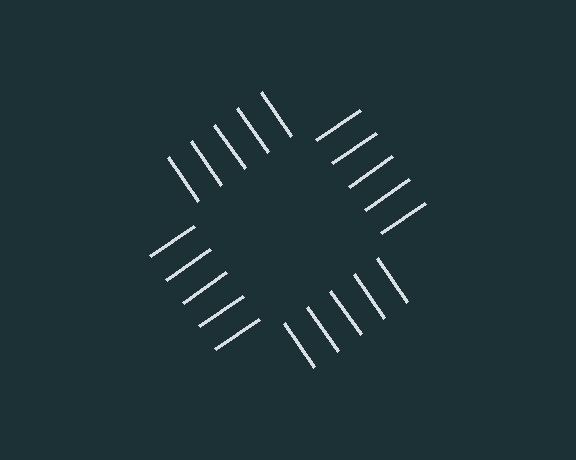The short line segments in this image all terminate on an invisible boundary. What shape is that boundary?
An illusory square — the line segments terminate on its edges but no continuous stroke is drawn.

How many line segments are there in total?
20 — 5 along each of the 4 edges.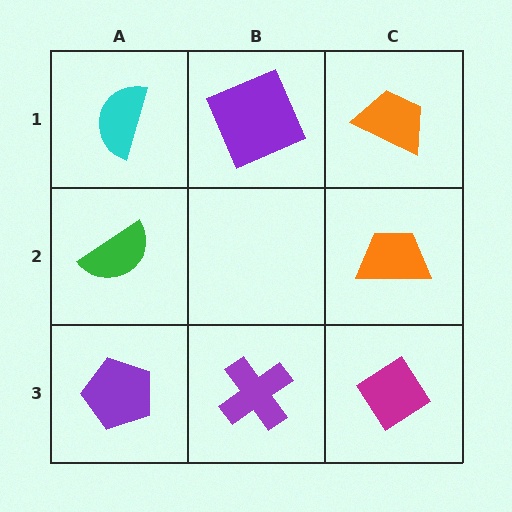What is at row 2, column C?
An orange trapezoid.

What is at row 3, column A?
A purple pentagon.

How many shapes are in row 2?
2 shapes.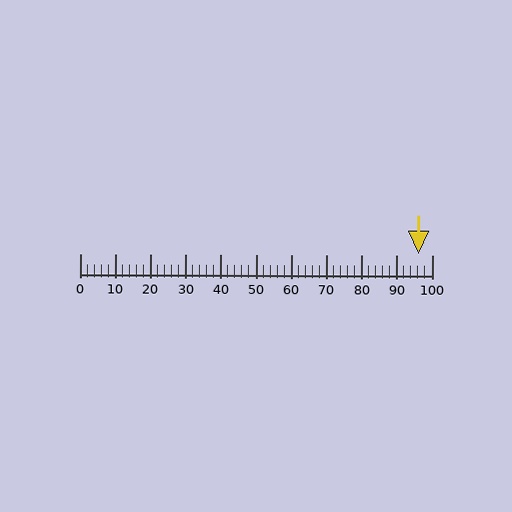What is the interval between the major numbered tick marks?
The major tick marks are spaced 10 units apart.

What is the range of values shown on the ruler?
The ruler shows values from 0 to 100.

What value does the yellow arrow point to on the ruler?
The yellow arrow points to approximately 96.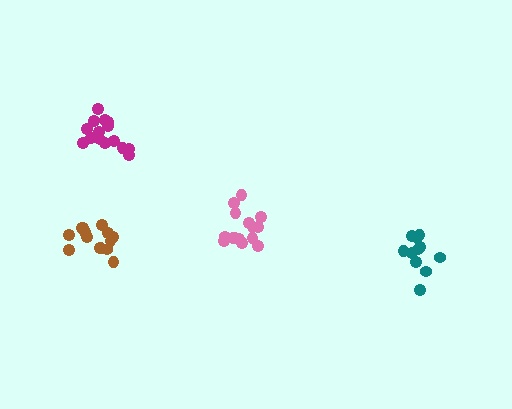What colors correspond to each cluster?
The clusters are colored: pink, magenta, teal, brown.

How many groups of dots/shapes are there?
There are 4 groups.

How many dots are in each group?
Group 1: 15 dots, Group 2: 15 dots, Group 3: 11 dots, Group 4: 14 dots (55 total).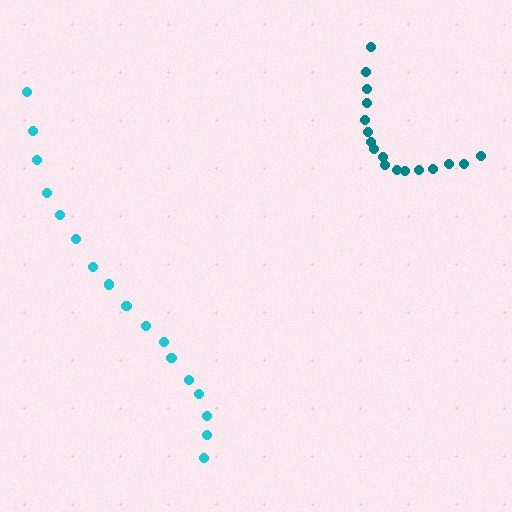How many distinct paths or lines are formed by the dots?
There are 2 distinct paths.